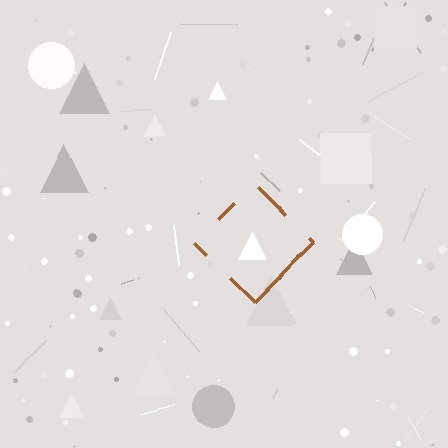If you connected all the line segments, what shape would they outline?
They would outline a diamond.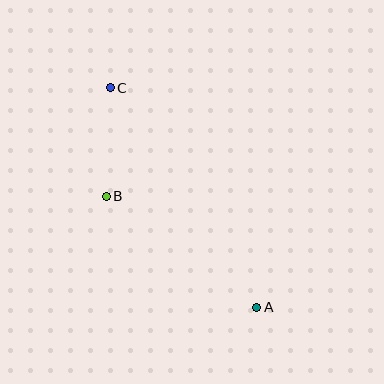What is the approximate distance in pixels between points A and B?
The distance between A and B is approximately 187 pixels.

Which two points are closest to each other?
Points B and C are closest to each other.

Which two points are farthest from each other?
Points A and C are farthest from each other.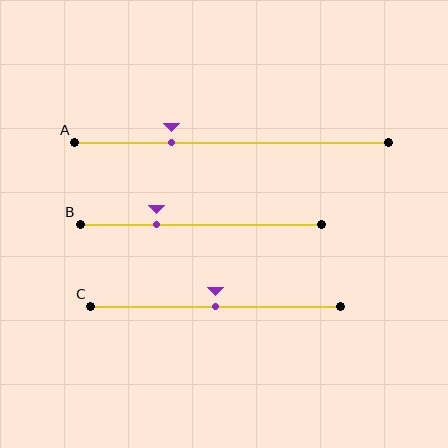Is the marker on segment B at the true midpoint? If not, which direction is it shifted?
No, the marker on segment B is shifted to the left by about 19% of the segment length.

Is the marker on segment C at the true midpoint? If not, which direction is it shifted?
Yes, the marker on segment C is at the true midpoint.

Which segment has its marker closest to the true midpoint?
Segment C has its marker closest to the true midpoint.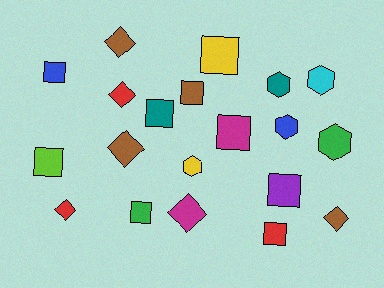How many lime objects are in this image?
There is 1 lime object.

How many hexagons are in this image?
There are 5 hexagons.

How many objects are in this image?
There are 20 objects.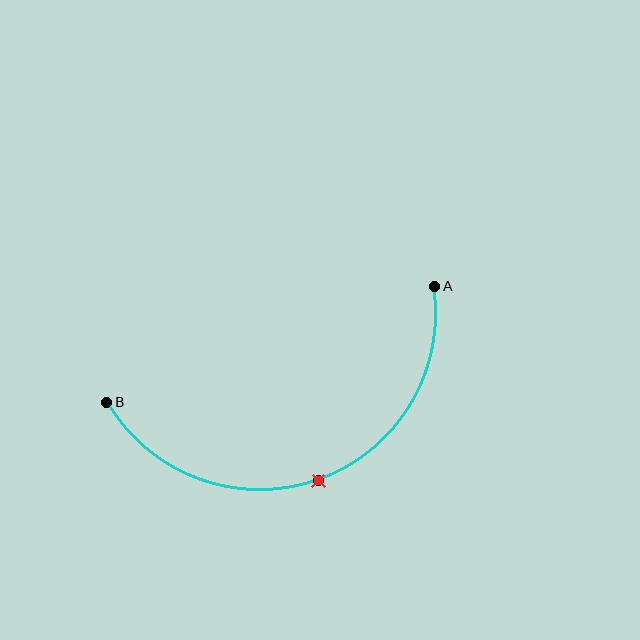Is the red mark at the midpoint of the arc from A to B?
Yes. The red mark lies on the arc at equal arc-length from both A and B — it is the arc midpoint.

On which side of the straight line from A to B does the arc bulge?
The arc bulges below the straight line connecting A and B.